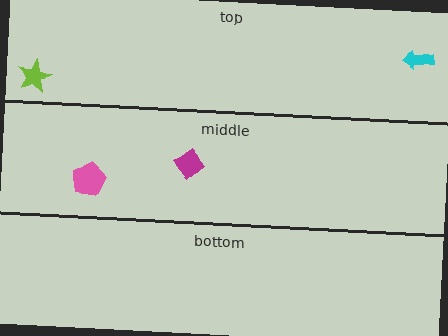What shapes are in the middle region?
The magenta diamond, the pink pentagon.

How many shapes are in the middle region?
2.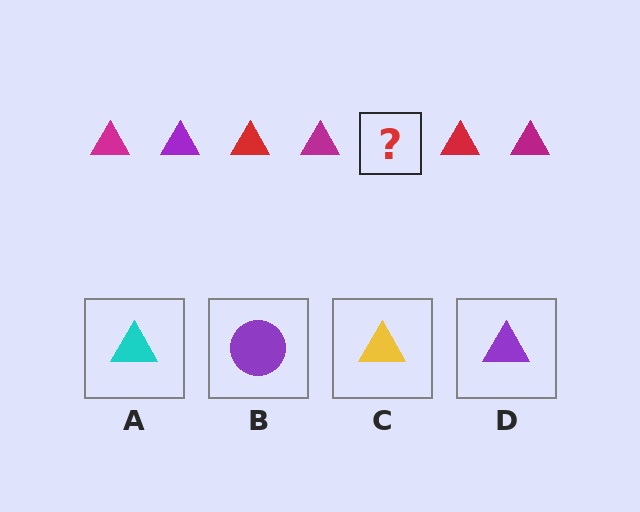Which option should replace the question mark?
Option D.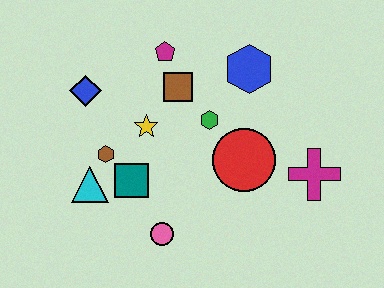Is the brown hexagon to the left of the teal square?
Yes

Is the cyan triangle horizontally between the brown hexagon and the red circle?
No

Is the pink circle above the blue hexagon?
No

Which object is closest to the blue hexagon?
The green hexagon is closest to the blue hexagon.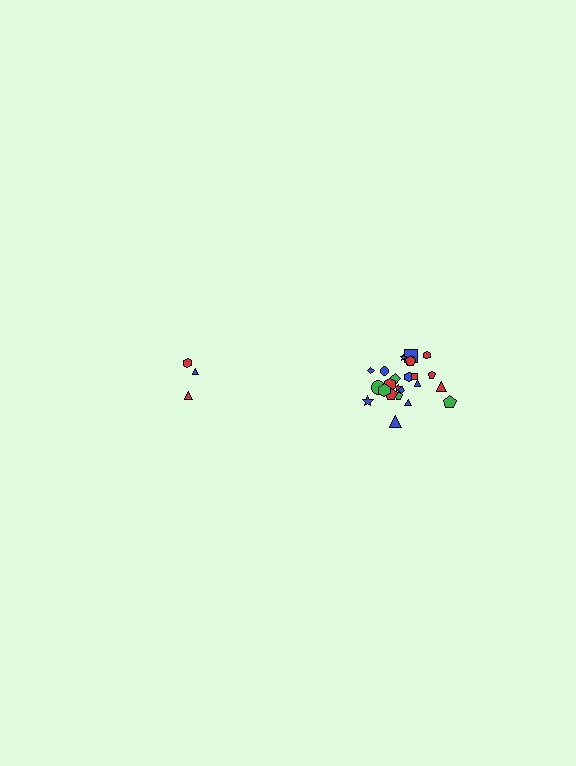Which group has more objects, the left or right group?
The right group.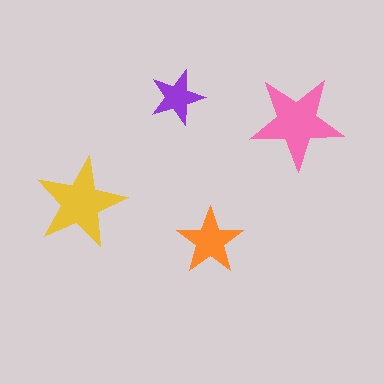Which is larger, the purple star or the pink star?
The pink one.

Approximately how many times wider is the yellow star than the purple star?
About 1.5 times wider.